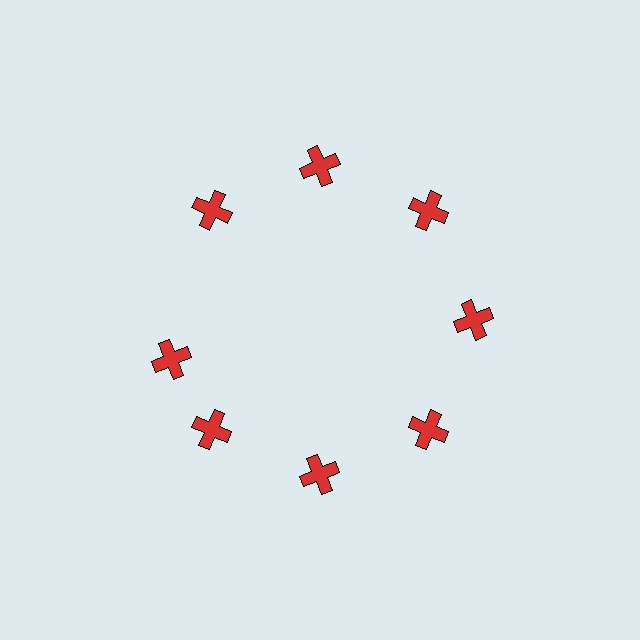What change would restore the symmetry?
The symmetry would be restored by rotating it back into even spacing with its neighbors so that all 8 crosses sit at equal angles and equal distance from the center.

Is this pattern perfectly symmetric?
No. The 8 red crosses are arranged in a ring, but one element near the 9 o'clock position is rotated out of alignment along the ring, breaking the 8-fold rotational symmetry.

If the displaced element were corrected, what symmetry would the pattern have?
It would have 8-fold rotational symmetry — the pattern would map onto itself every 45 degrees.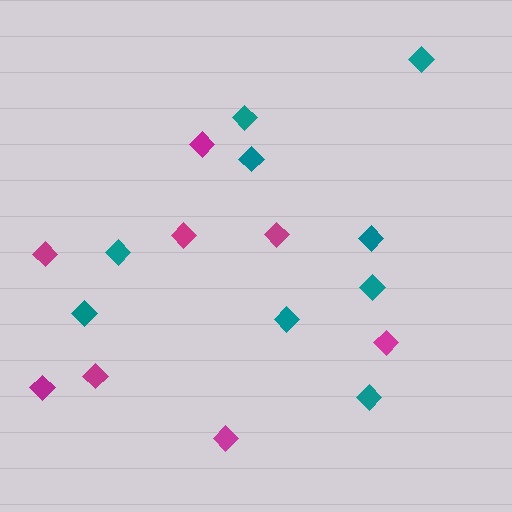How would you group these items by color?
There are 2 groups: one group of magenta diamonds (8) and one group of teal diamonds (9).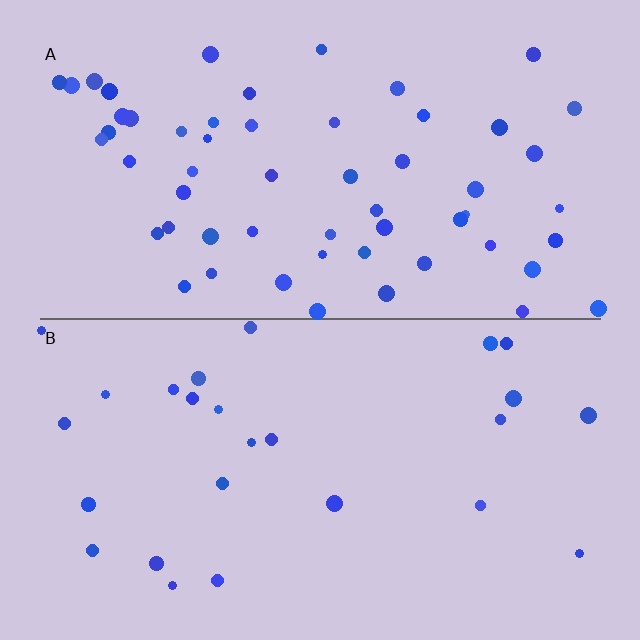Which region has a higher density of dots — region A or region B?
A (the top).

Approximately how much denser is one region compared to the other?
Approximately 2.2× — region A over region B.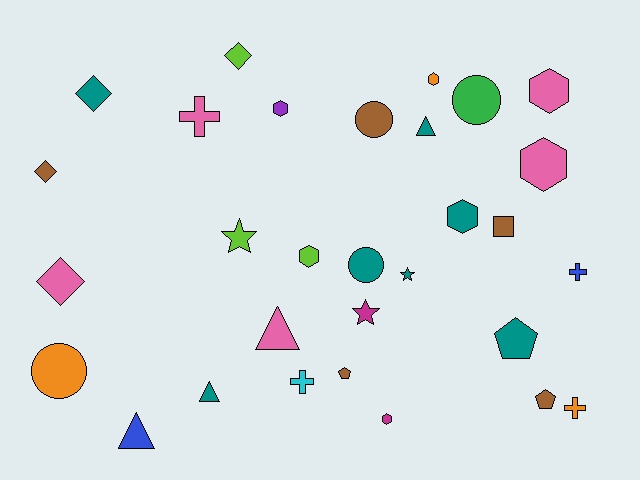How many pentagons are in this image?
There are 3 pentagons.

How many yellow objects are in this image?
There are no yellow objects.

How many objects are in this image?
There are 30 objects.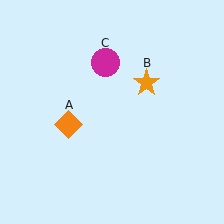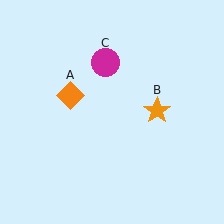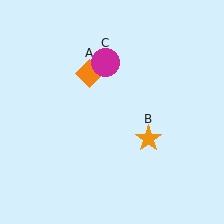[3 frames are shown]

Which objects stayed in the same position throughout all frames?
Magenta circle (object C) remained stationary.